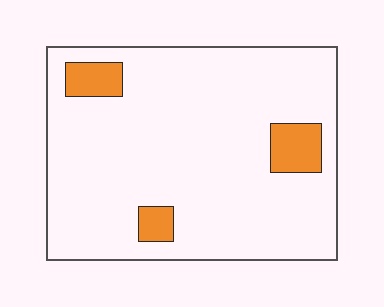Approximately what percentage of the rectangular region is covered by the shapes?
Approximately 10%.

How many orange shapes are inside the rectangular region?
3.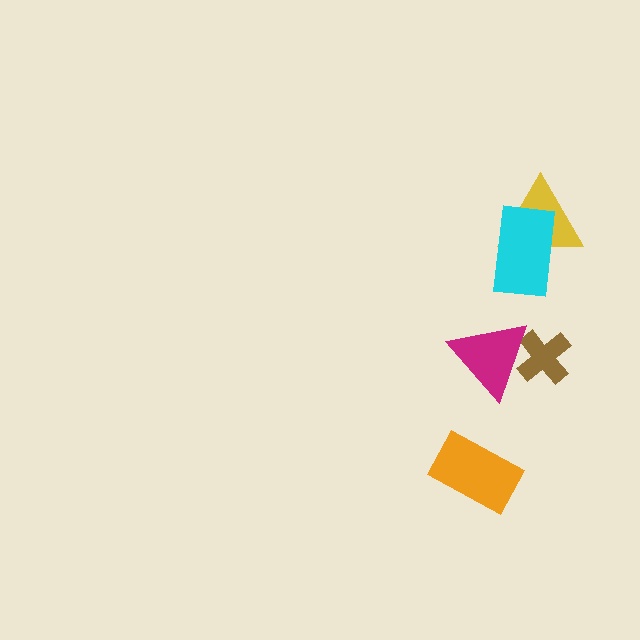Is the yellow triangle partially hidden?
Yes, it is partially covered by another shape.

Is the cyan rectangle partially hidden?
No, no other shape covers it.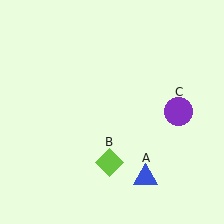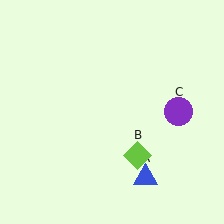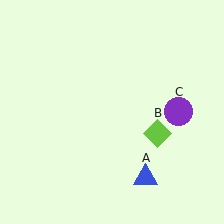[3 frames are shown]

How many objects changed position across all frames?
1 object changed position: lime diamond (object B).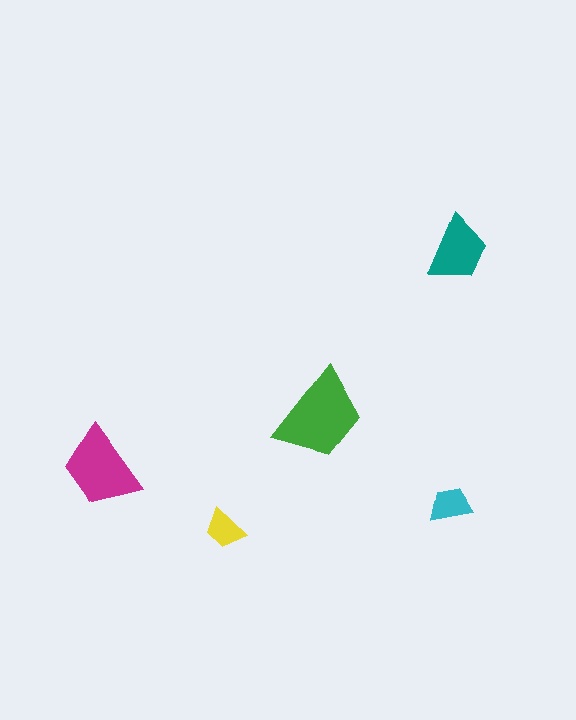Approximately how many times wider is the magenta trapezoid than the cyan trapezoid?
About 2 times wider.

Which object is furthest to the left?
The magenta trapezoid is leftmost.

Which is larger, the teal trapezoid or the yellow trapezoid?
The teal one.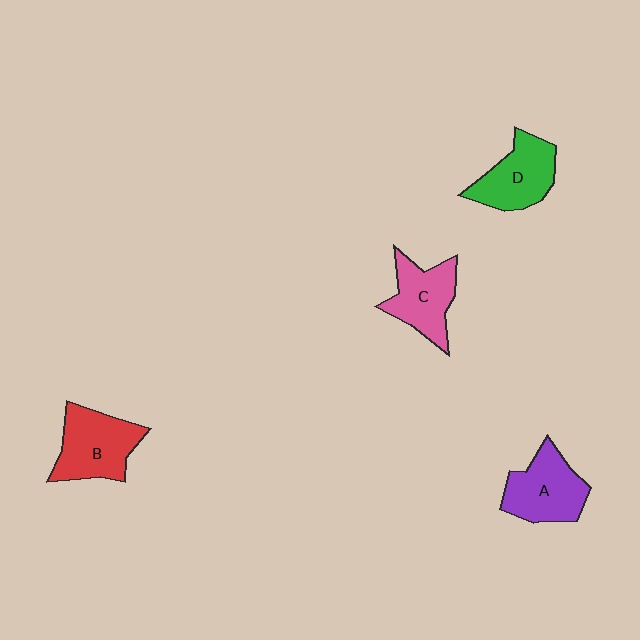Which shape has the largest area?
Shape B (red).